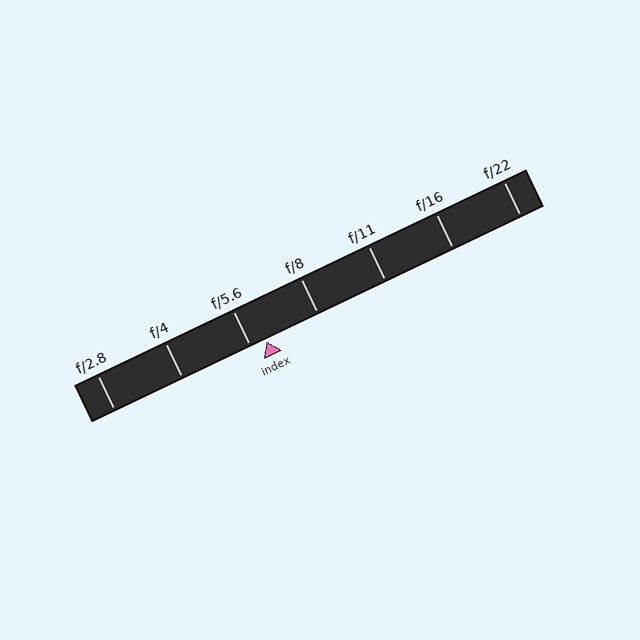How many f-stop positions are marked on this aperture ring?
There are 7 f-stop positions marked.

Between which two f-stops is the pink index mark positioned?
The index mark is between f/5.6 and f/8.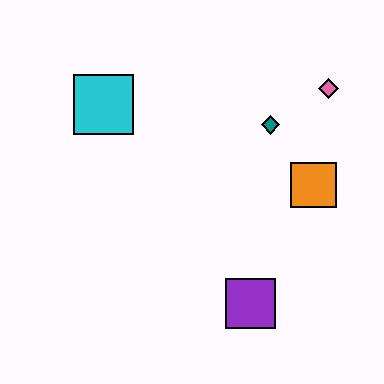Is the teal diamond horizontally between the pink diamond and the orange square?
No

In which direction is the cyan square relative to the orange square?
The cyan square is to the left of the orange square.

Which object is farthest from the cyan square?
The purple square is farthest from the cyan square.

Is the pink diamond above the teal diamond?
Yes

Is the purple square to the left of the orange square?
Yes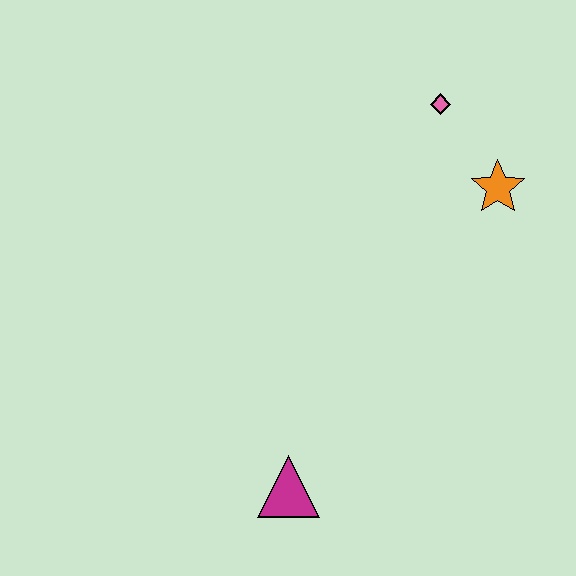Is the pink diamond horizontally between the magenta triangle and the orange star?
Yes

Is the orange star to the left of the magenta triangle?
No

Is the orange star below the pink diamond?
Yes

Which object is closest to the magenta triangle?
The orange star is closest to the magenta triangle.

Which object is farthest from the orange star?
The magenta triangle is farthest from the orange star.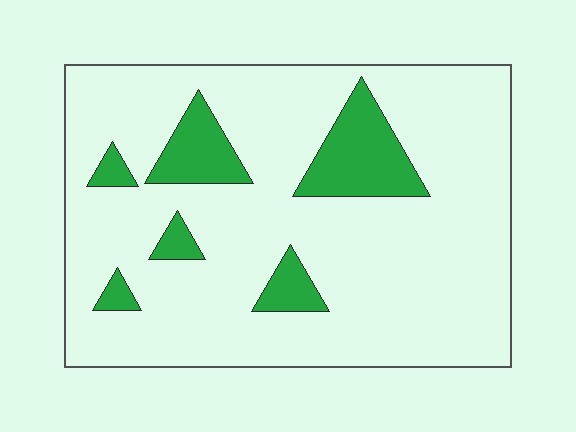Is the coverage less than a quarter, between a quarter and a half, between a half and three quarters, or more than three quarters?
Less than a quarter.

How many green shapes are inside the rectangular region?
6.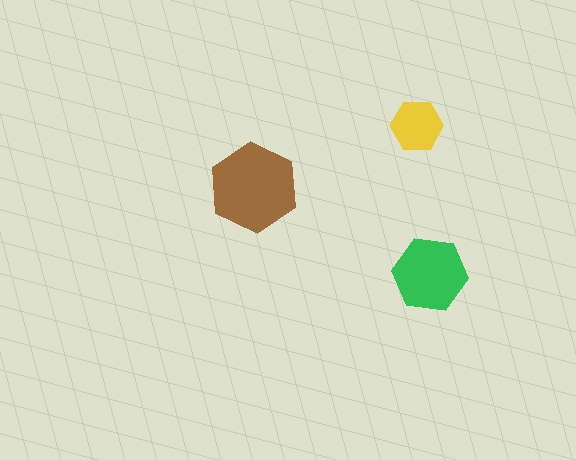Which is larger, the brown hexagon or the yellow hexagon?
The brown one.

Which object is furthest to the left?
The brown hexagon is leftmost.